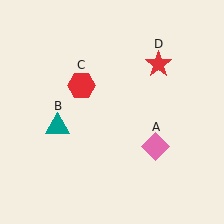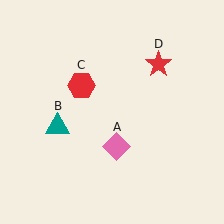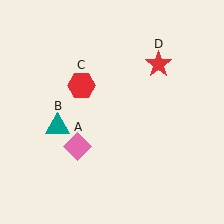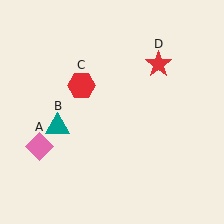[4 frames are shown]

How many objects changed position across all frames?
1 object changed position: pink diamond (object A).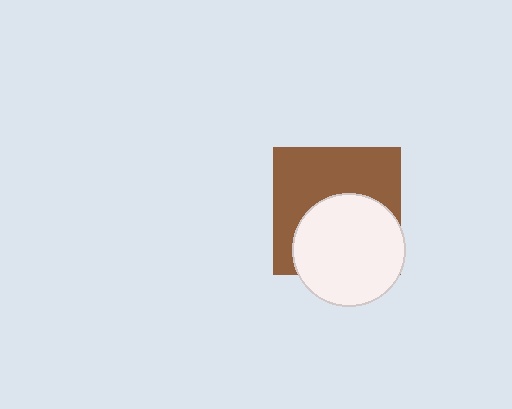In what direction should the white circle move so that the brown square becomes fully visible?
The white circle should move down. That is the shortest direction to clear the overlap and leave the brown square fully visible.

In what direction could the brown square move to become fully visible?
The brown square could move up. That would shift it out from behind the white circle entirely.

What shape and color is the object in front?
The object in front is a white circle.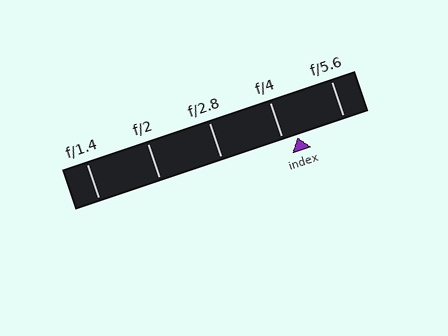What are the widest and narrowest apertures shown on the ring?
The widest aperture shown is f/1.4 and the narrowest is f/5.6.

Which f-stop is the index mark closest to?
The index mark is closest to f/4.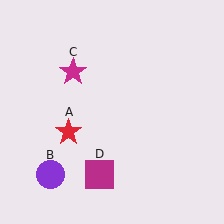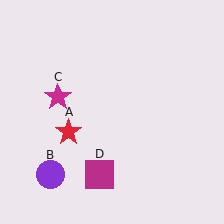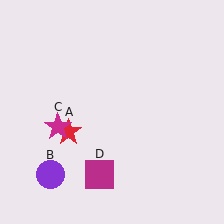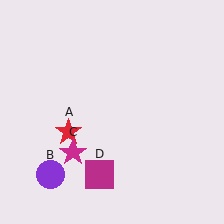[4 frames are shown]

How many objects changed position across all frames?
1 object changed position: magenta star (object C).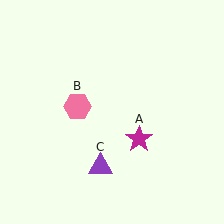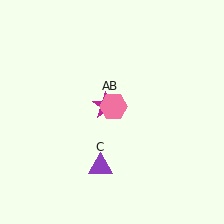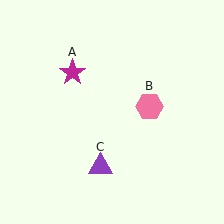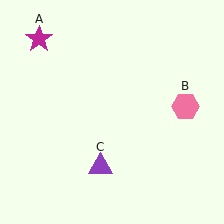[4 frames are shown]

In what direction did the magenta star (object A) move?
The magenta star (object A) moved up and to the left.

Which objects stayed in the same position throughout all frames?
Purple triangle (object C) remained stationary.